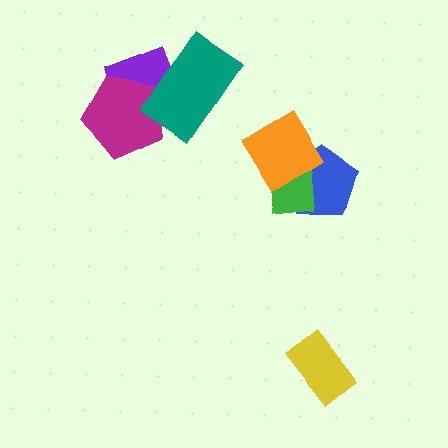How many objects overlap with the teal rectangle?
2 objects overlap with the teal rectangle.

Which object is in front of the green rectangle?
The orange diamond is in front of the green rectangle.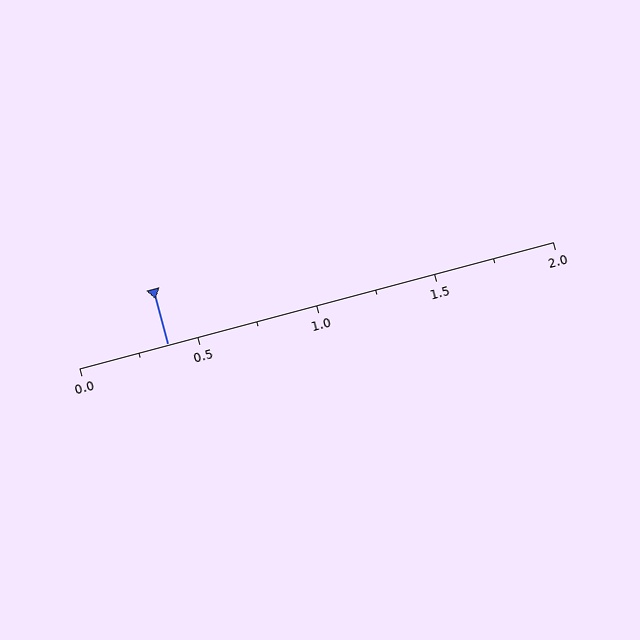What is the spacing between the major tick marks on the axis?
The major ticks are spaced 0.5 apart.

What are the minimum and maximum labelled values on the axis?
The axis runs from 0.0 to 2.0.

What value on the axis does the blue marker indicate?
The marker indicates approximately 0.38.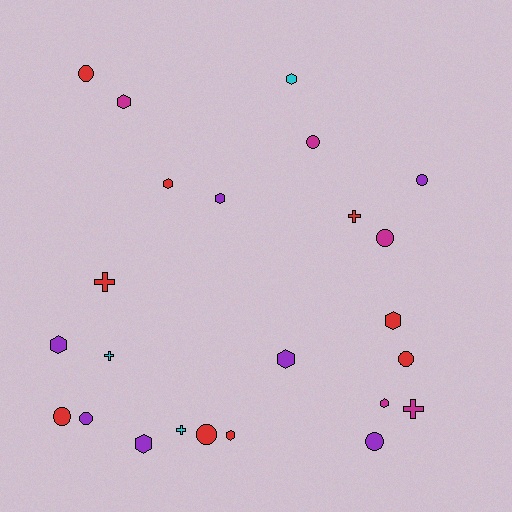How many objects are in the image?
There are 24 objects.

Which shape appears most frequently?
Hexagon, with 10 objects.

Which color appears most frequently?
Red, with 9 objects.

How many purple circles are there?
There are 3 purple circles.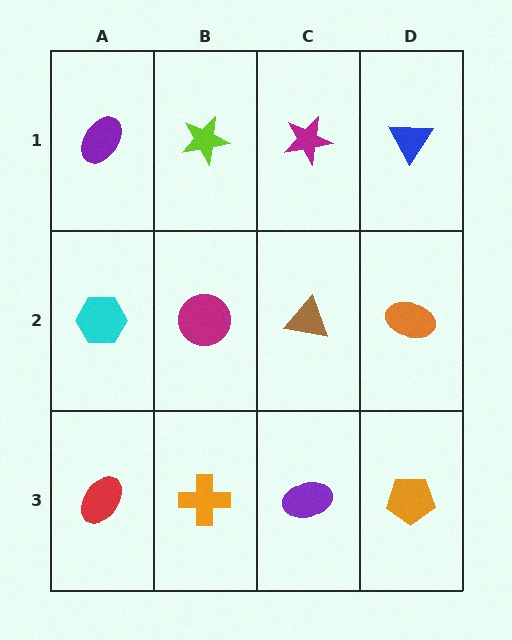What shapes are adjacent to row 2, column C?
A magenta star (row 1, column C), a purple ellipse (row 3, column C), a magenta circle (row 2, column B), an orange ellipse (row 2, column D).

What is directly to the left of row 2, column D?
A brown triangle.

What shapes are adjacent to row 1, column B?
A magenta circle (row 2, column B), a purple ellipse (row 1, column A), a magenta star (row 1, column C).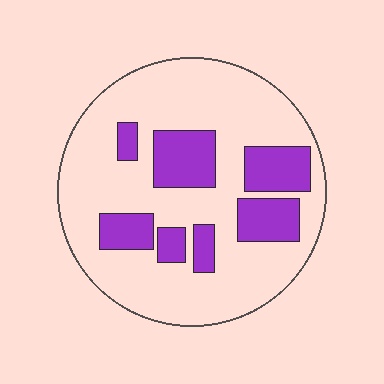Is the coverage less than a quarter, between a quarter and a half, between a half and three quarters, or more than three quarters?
Between a quarter and a half.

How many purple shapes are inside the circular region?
7.